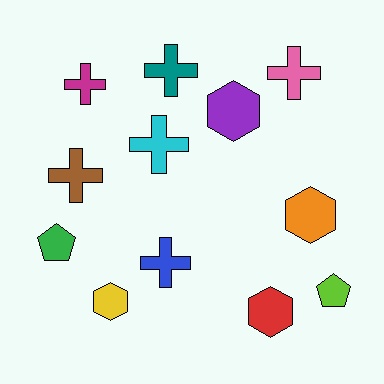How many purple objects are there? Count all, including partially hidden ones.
There is 1 purple object.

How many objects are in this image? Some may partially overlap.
There are 12 objects.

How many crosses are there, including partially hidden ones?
There are 6 crosses.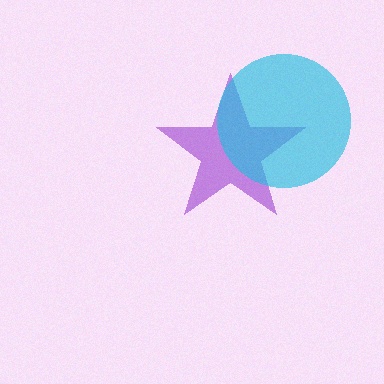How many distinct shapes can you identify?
There are 2 distinct shapes: a purple star, a cyan circle.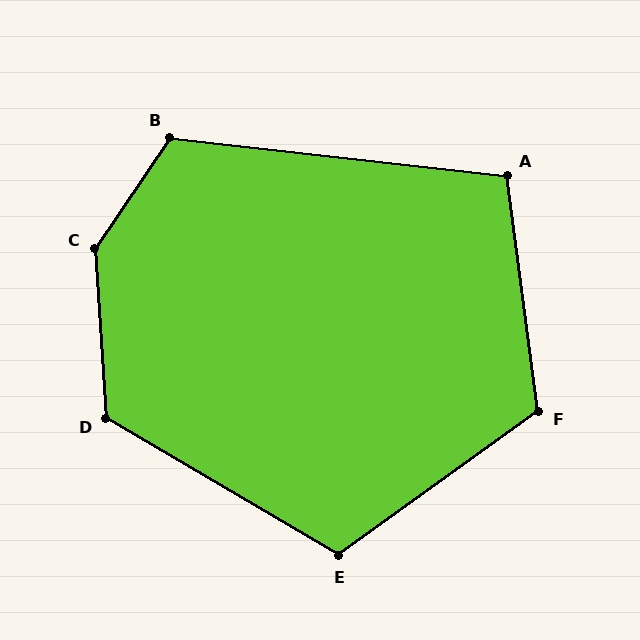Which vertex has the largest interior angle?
C, at approximately 142 degrees.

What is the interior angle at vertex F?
Approximately 118 degrees (obtuse).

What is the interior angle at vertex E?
Approximately 114 degrees (obtuse).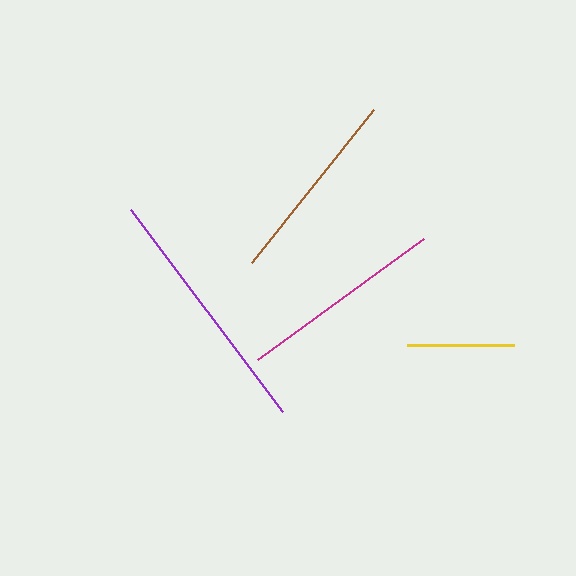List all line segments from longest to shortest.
From longest to shortest: purple, magenta, brown, yellow.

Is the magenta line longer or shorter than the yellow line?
The magenta line is longer than the yellow line.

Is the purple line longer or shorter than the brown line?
The purple line is longer than the brown line.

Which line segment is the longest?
The purple line is the longest at approximately 253 pixels.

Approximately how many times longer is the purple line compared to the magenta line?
The purple line is approximately 1.2 times the length of the magenta line.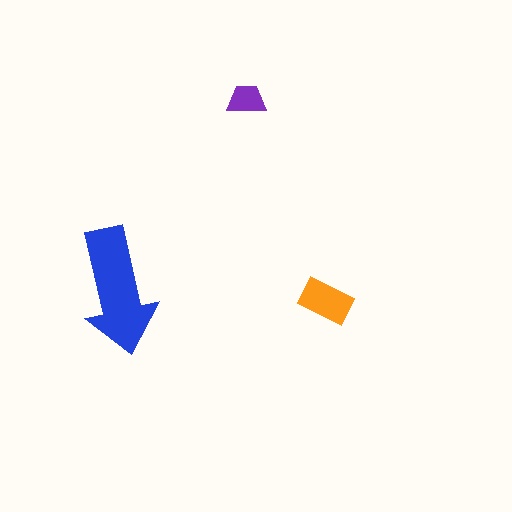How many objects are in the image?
There are 3 objects in the image.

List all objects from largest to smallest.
The blue arrow, the orange rectangle, the purple trapezoid.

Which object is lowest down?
The orange rectangle is bottommost.